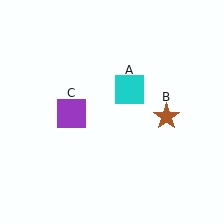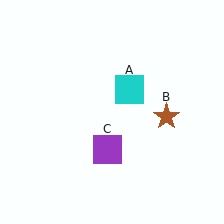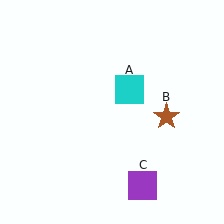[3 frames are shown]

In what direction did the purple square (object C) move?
The purple square (object C) moved down and to the right.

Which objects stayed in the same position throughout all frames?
Cyan square (object A) and brown star (object B) remained stationary.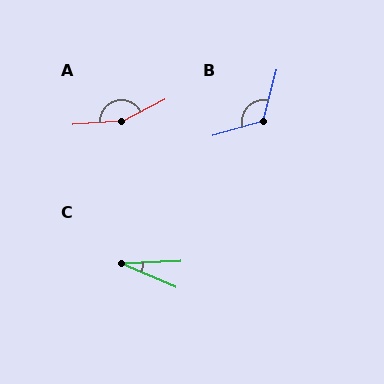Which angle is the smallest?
C, at approximately 26 degrees.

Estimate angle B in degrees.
Approximately 121 degrees.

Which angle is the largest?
A, at approximately 157 degrees.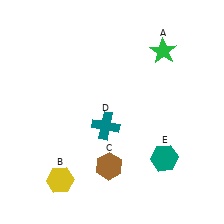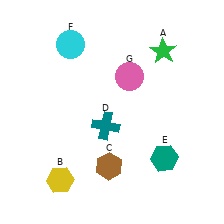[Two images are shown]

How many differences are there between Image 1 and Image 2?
There are 2 differences between the two images.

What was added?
A cyan circle (F), a pink circle (G) were added in Image 2.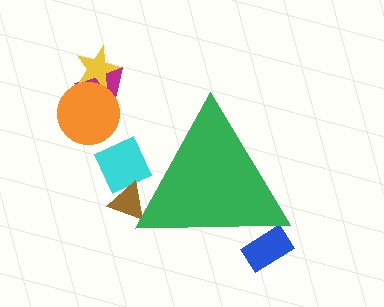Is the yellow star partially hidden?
No, the yellow star is fully visible.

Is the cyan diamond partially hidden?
Yes, the cyan diamond is partially hidden behind the green triangle.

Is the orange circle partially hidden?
No, the orange circle is fully visible.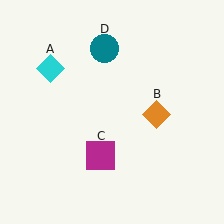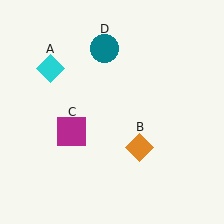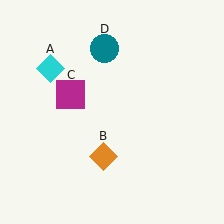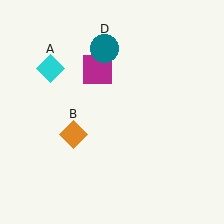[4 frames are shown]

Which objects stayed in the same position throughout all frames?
Cyan diamond (object A) and teal circle (object D) remained stationary.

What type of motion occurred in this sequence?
The orange diamond (object B), magenta square (object C) rotated clockwise around the center of the scene.